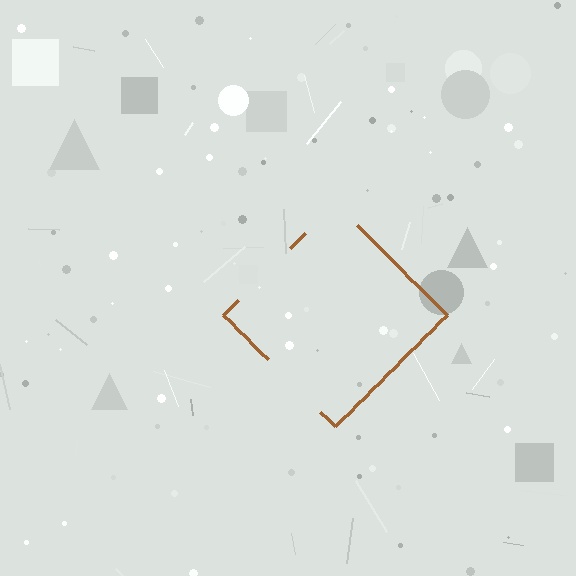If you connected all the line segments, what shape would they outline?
They would outline a diamond.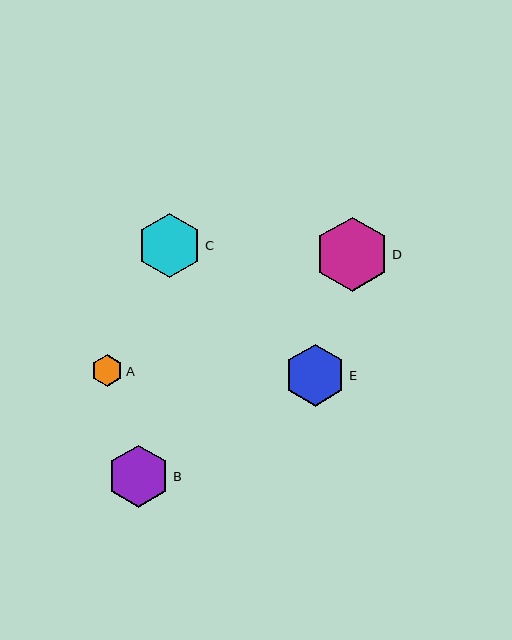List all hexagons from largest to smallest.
From largest to smallest: D, C, B, E, A.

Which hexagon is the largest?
Hexagon D is the largest with a size of approximately 74 pixels.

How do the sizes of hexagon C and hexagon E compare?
Hexagon C and hexagon E are approximately the same size.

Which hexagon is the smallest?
Hexagon A is the smallest with a size of approximately 32 pixels.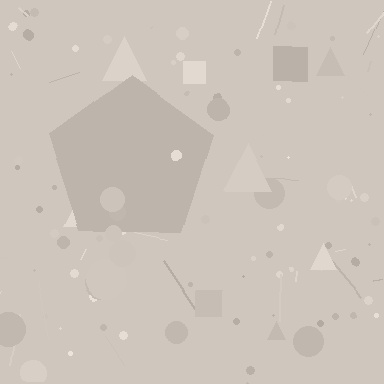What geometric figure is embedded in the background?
A pentagon is embedded in the background.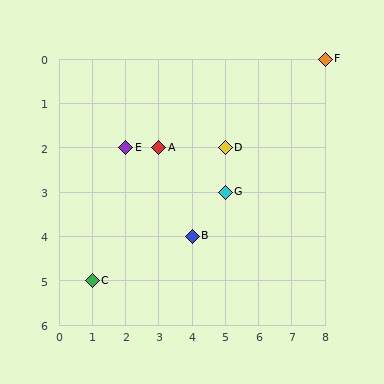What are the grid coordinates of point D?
Point D is at grid coordinates (5, 2).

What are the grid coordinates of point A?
Point A is at grid coordinates (3, 2).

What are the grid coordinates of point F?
Point F is at grid coordinates (8, 0).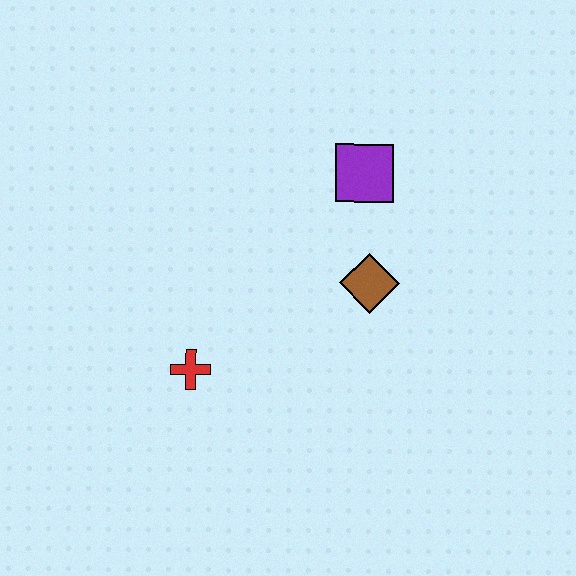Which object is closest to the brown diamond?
The purple square is closest to the brown diamond.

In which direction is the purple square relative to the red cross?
The purple square is above the red cross.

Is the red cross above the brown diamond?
No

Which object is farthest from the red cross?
The purple square is farthest from the red cross.